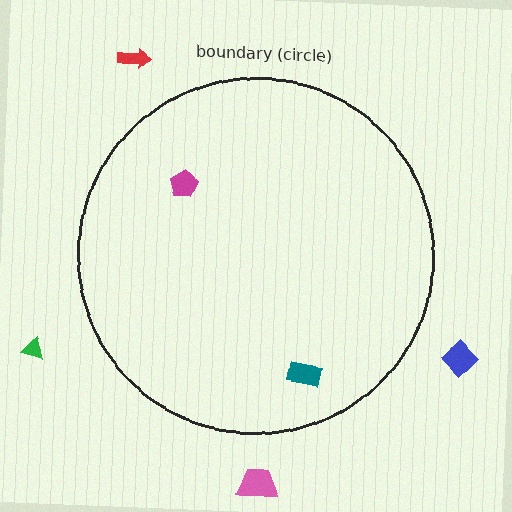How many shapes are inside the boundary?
2 inside, 4 outside.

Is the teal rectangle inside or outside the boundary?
Inside.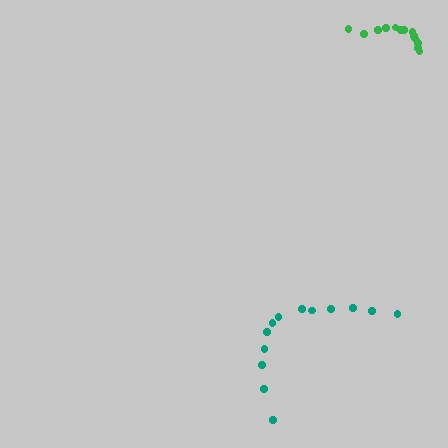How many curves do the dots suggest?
There are 2 distinct paths.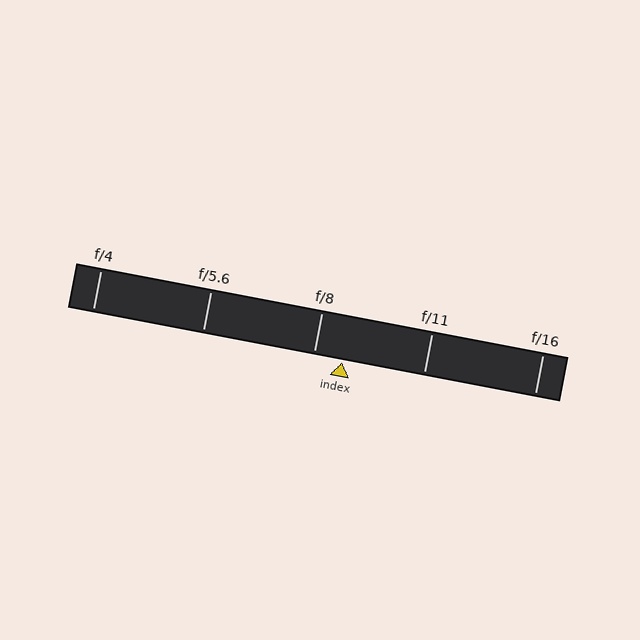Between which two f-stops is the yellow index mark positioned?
The index mark is between f/8 and f/11.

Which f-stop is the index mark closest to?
The index mark is closest to f/8.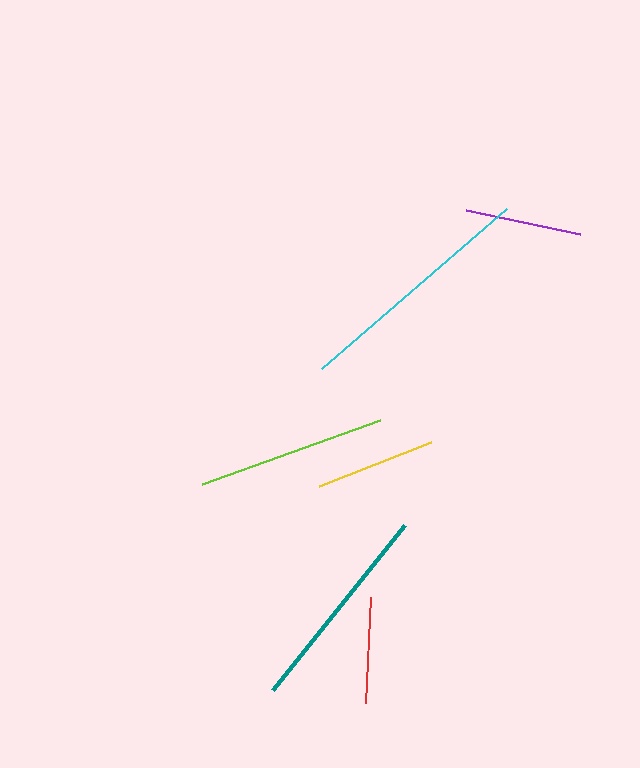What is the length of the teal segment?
The teal segment is approximately 212 pixels long.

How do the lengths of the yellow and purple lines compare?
The yellow and purple lines are approximately the same length.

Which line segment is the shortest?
The red line is the shortest at approximately 106 pixels.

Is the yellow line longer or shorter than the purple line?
The yellow line is longer than the purple line.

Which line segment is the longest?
The cyan line is the longest at approximately 244 pixels.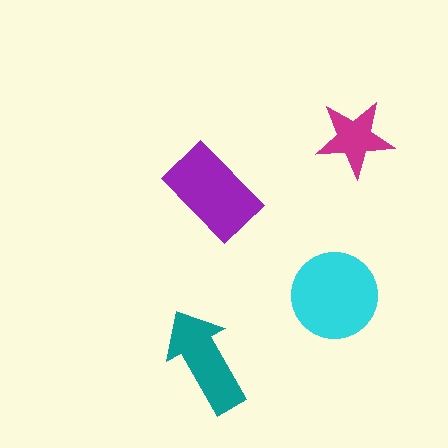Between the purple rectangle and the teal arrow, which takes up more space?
The purple rectangle.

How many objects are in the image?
There are 4 objects in the image.